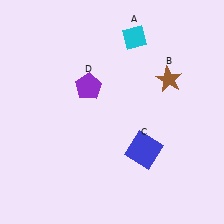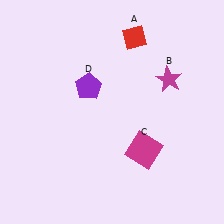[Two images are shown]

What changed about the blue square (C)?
In Image 1, C is blue. In Image 2, it changed to magenta.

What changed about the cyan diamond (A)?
In Image 1, A is cyan. In Image 2, it changed to red.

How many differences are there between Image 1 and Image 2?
There are 3 differences between the two images.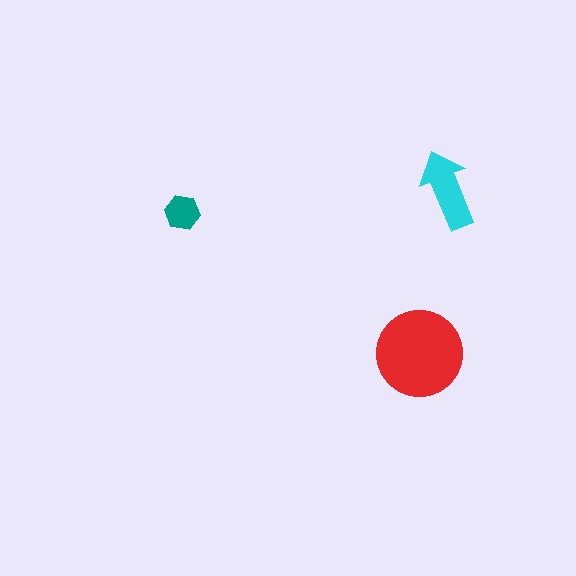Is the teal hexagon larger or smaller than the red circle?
Smaller.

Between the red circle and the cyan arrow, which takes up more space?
The red circle.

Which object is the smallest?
The teal hexagon.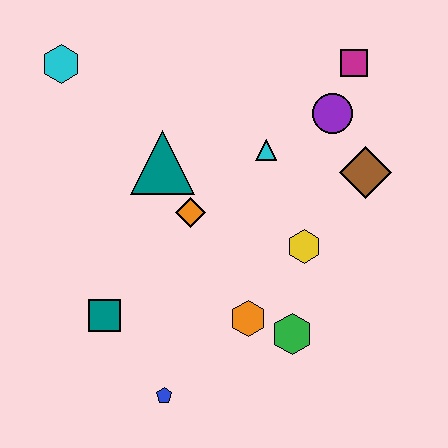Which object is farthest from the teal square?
The magenta square is farthest from the teal square.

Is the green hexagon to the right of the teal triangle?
Yes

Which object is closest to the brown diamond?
The purple circle is closest to the brown diamond.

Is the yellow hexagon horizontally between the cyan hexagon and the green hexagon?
No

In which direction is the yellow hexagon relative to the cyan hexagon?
The yellow hexagon is to the right of the cyan hexagon.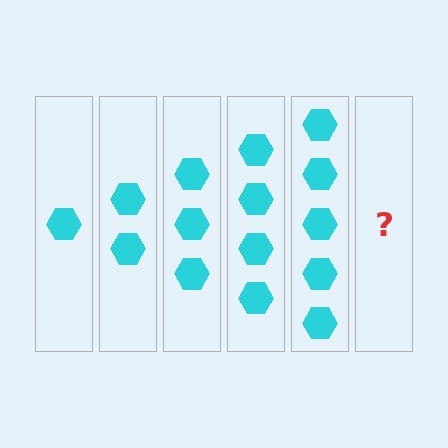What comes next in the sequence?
The next element should be 6 hexagons.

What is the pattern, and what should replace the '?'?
The pattern is that each step adds one more hexagon. The '?' should be 6 hexagons.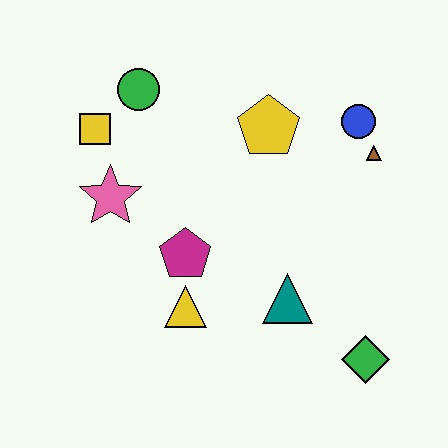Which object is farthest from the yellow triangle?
The blue circle is farthest from the yellow triangle.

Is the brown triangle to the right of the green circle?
Yes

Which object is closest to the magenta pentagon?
The yellow triangle is closest to the magenta pentagon.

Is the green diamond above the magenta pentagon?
No